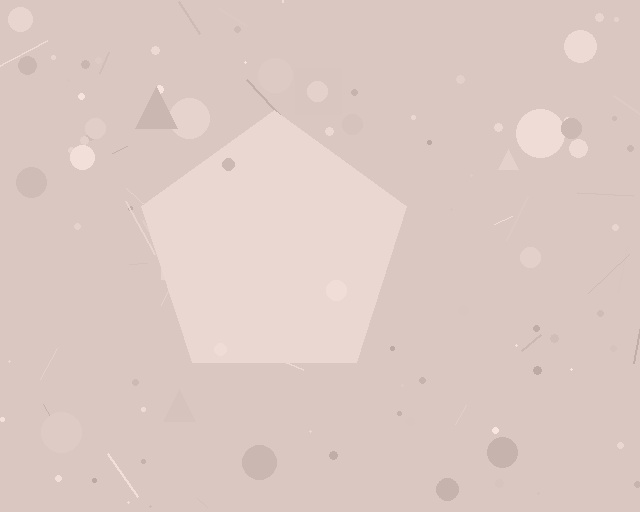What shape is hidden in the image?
A pentagon is hidden in the image.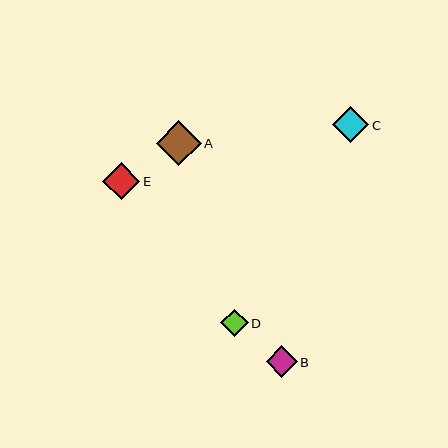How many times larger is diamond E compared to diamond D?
Diamond E is approximately 1.3 times the size of diamond D.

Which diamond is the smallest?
Diamond D is the smallest with a size of approximately 27 pixels.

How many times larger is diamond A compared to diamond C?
Diamond A is approximately 1.2 times the size of diamond C.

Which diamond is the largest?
Diamond A is the largest with a size of approximately 45 pixels.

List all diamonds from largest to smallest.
From largest to smallest: A, E, C, B, D.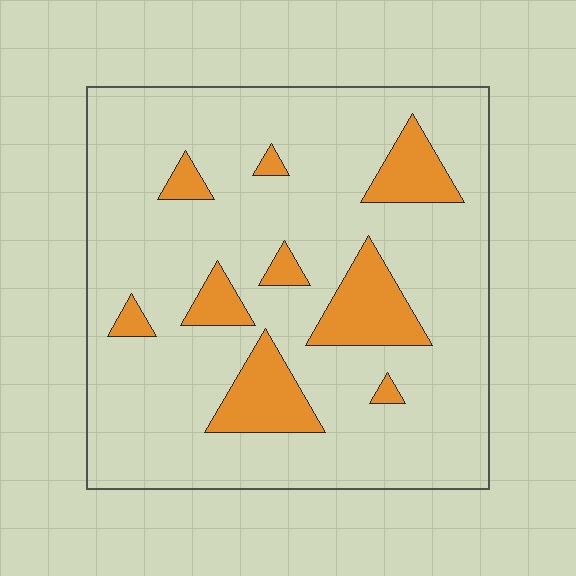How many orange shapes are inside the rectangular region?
9.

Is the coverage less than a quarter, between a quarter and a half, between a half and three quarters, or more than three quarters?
Less than a quarter.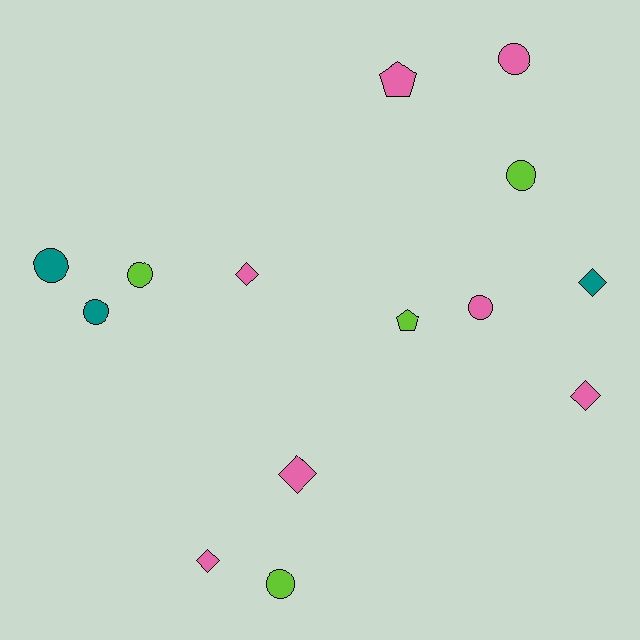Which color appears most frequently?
Pink, with 7 objects.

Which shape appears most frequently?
Circle, with 7 objects.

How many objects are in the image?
There are 14 objects.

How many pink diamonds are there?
There are 4 pink diamonds.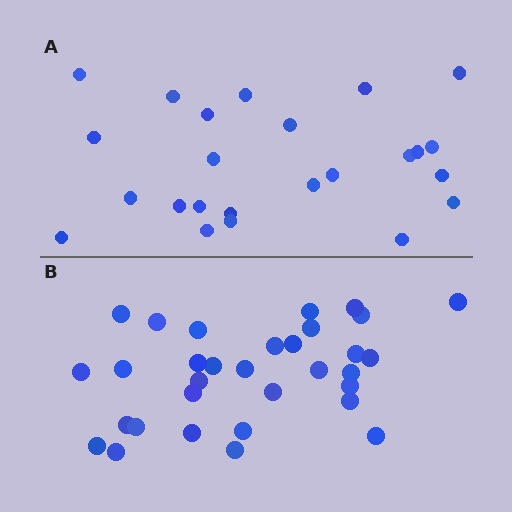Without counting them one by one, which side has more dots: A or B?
Region B (the bottom region) has more dots.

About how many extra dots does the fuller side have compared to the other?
Region B has roughly 8 or so more dots than region A.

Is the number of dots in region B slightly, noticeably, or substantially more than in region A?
Region B has noticeably more, but not dramatically so. The ratio is roughly 1.3 to 1.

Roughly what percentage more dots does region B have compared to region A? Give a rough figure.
About 35% more.